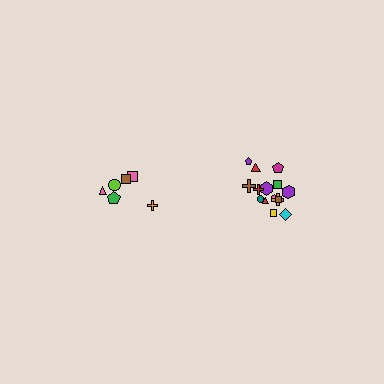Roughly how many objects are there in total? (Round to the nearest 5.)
Roughly 20 objects in total.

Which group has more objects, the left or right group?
The right group.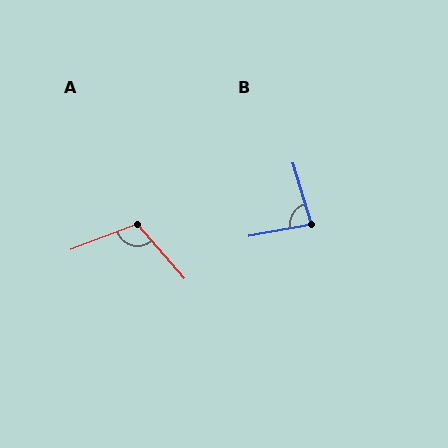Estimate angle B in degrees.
Approximately 83 degrees.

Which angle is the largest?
A, at approximately 110 degrees.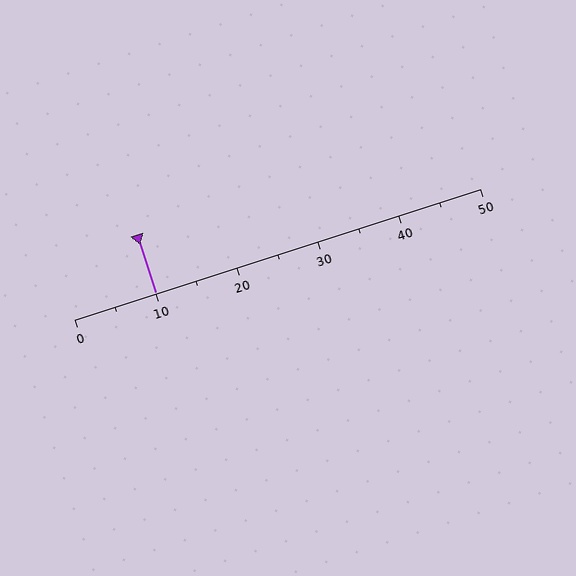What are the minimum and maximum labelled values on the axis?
The axis runs from 0 to 50.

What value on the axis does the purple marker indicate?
The marker indicates approximately 10.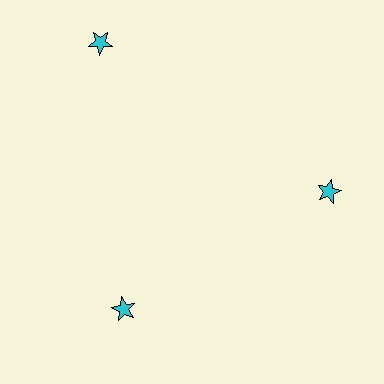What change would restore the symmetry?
The symmetry would be restored by moving it inward, back onto the ring so that all 3 stars sit at equal angles and equal distance from the center.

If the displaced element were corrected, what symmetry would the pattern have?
It would have 3-fold rotational symmetry — the pattern would map onto itself every 120 degrees.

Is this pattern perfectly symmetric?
No. The 3 cyan stars are arranged in a ring, but one element near the 11 o'clock position is pushed outward from the center, breaking the 3-fold rotational symmetry.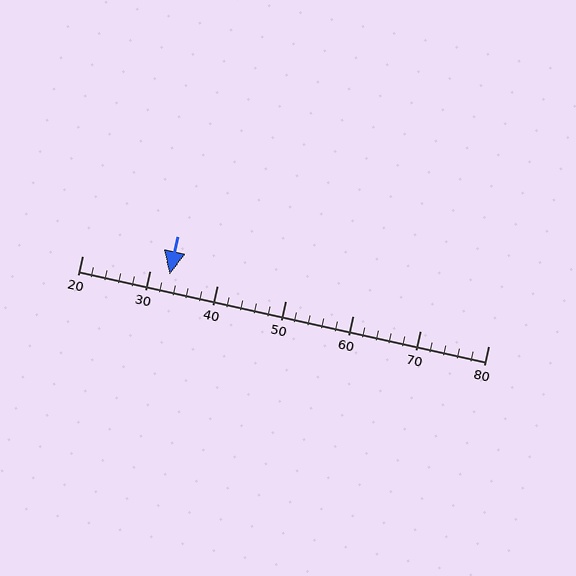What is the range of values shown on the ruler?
The ruler shows values from 20 to 80.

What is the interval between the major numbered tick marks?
The major tick marks are spaced 10 units apart.